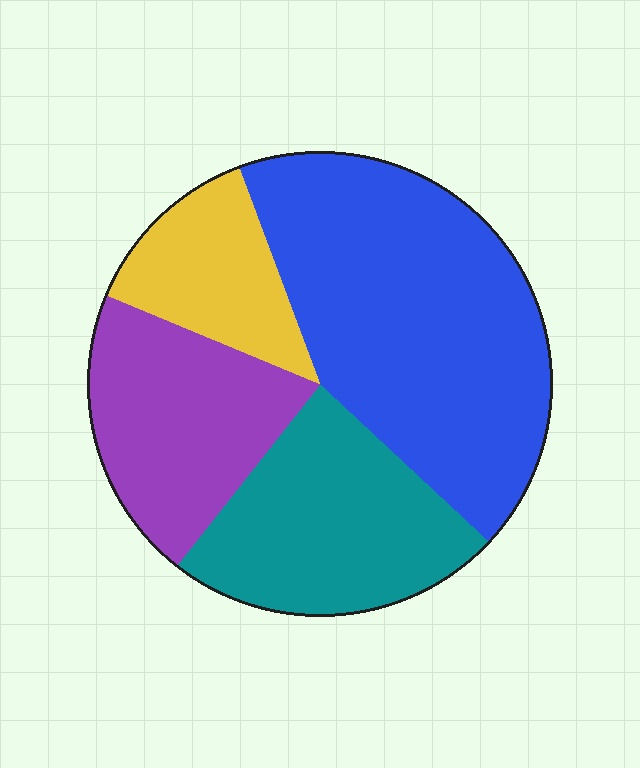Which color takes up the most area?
Blue, at roughly 45%.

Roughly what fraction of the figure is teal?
Teal covers 24% of the figure.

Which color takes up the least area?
Yellow, at roughly 15%.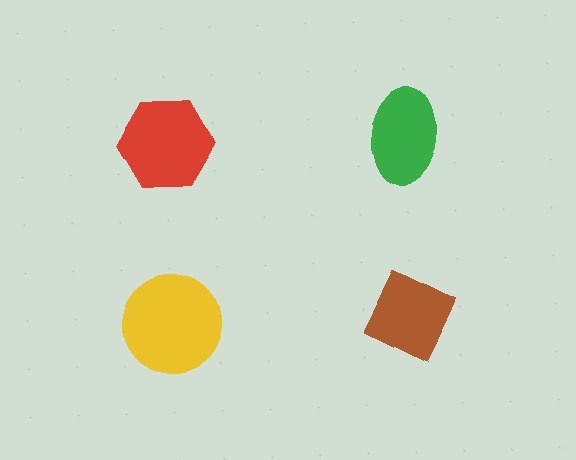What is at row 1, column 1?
A red hexagon.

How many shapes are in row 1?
2 shapes.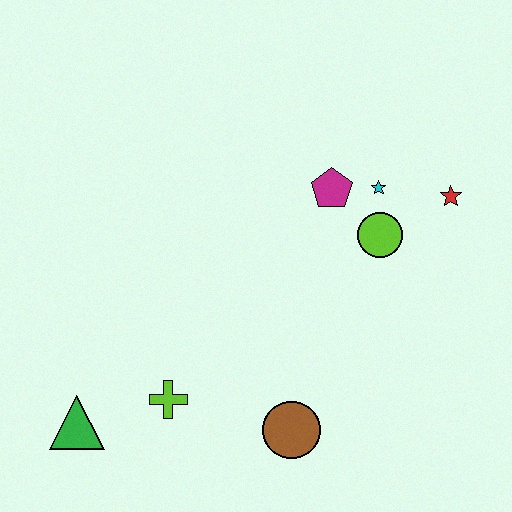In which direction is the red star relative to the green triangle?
The red star is to the right of the green triangle.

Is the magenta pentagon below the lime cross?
No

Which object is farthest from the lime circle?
The green triangle is farthest from the lime circle.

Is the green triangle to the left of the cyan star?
Yes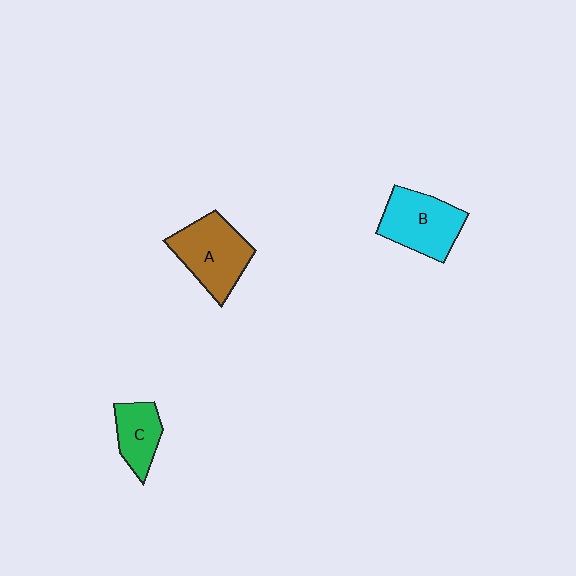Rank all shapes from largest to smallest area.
From largest to smallest: A (brown), B (cyan), C (green).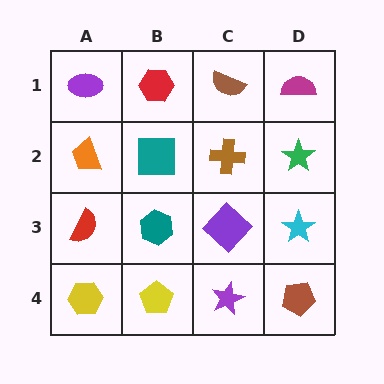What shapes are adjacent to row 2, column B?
A red hexagon (row 1, column B), a teal hexagon (row 3, column B), an orange trapezoid (row 2, column A), a brown cross (row 2, column C).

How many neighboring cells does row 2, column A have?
3.